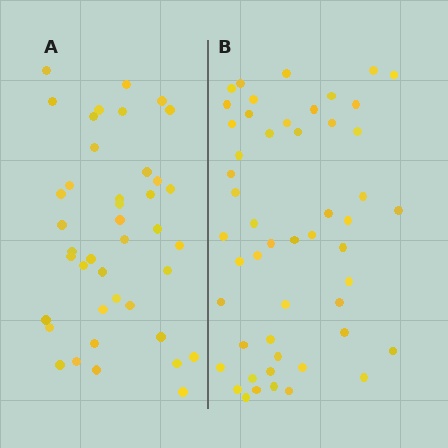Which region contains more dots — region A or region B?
Region B (the right region) has more dots.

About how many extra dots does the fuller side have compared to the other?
Region B has roughly 10 or so more dots than region A.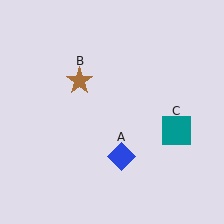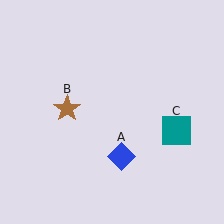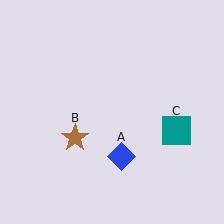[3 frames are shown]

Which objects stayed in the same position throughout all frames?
Blue diamond (object A) and teal square (object C) remained stationary.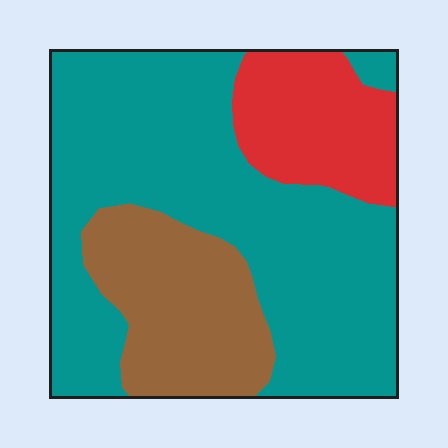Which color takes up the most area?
Teal, at roughly 60%.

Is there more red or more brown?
Brown.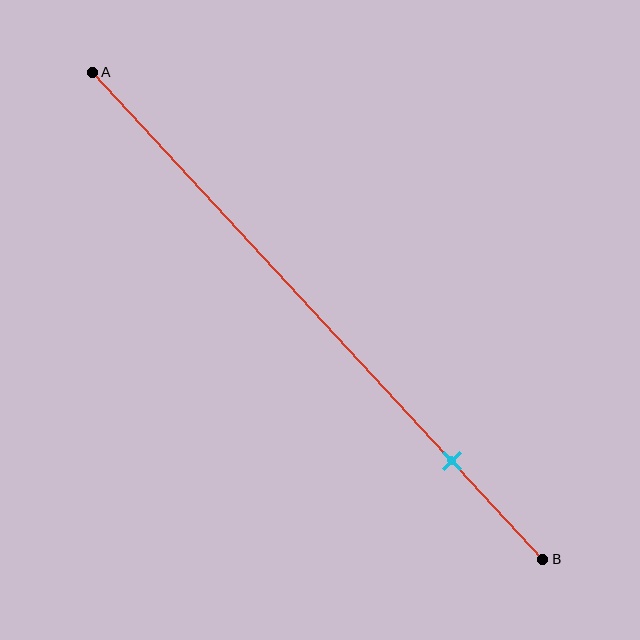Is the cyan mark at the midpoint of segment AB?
No, the mark is at about 80% from A, not at the 50% midpoint.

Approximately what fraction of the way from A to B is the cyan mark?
The cyan mark is approximately 80% of the way from A to B.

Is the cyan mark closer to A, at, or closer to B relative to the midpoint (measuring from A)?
The cyan mark is closer to point B than the midpoint of segment AB.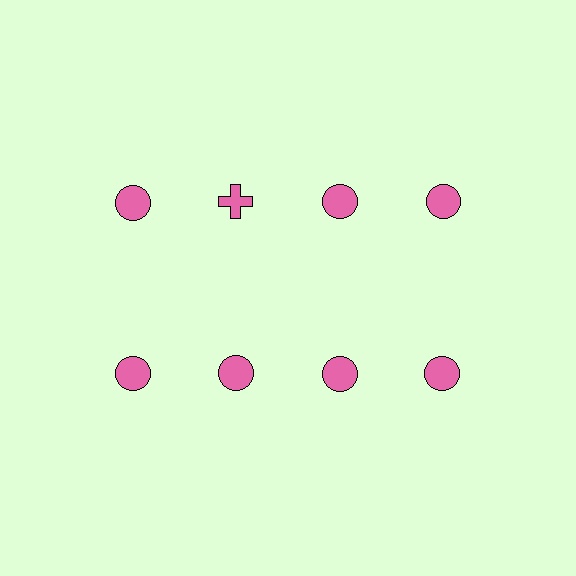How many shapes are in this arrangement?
There are 8 shapes arranged in a grid pattern.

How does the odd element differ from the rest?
It has a different shape: cross instead of circle.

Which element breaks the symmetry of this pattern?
The pink cross in the top row, second from left column breaks the symmetry. All other shapes are pink circles.